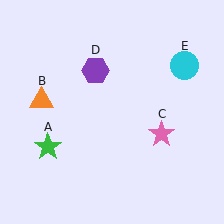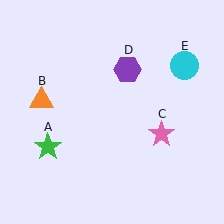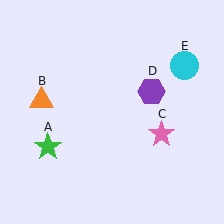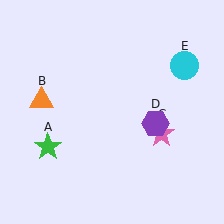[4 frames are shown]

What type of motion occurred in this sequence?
The purple hexagon (object D) rotated clockwise around the center of the scene.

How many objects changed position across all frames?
1 object changed position: purple hexagon (object D).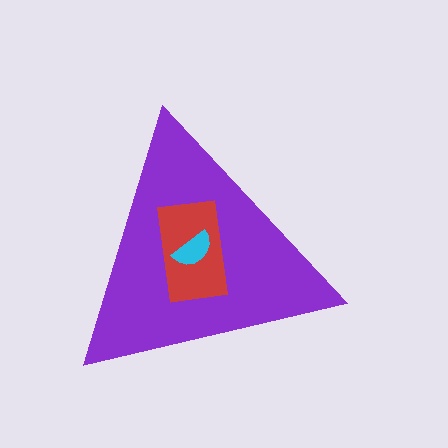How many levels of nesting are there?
3.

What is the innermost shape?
The cyan semicircle.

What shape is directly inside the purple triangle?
The red rectangle.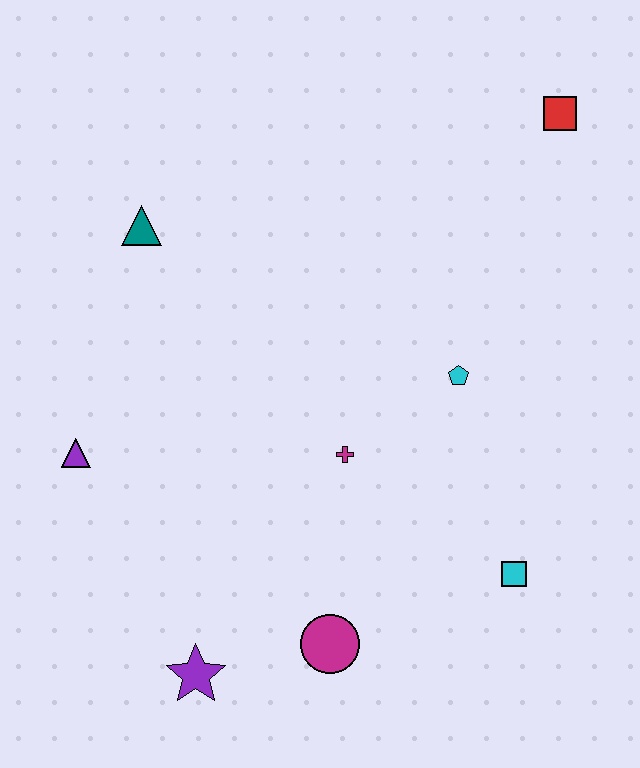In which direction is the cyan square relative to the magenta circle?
The cyan square is to the right of the magenta circle.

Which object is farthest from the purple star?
The red square is farthest from the purple star.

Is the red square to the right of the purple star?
Yes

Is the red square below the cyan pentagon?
No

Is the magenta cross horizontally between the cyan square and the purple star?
Yes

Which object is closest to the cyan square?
The magenta circle is closest to the cyan square.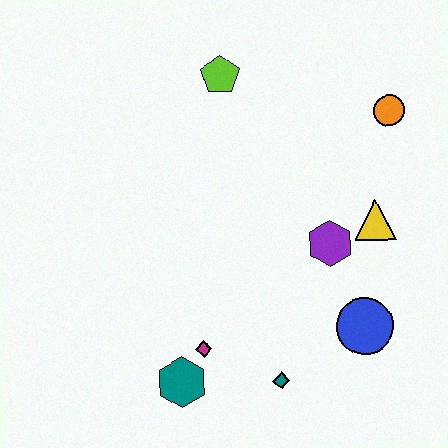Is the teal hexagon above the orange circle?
No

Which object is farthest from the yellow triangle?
The teal hexagon is farthest from the yellow triangle.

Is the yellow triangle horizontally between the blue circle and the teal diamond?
No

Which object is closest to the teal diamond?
The magenta diamond is closest to the teal diamond.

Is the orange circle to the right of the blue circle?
Yes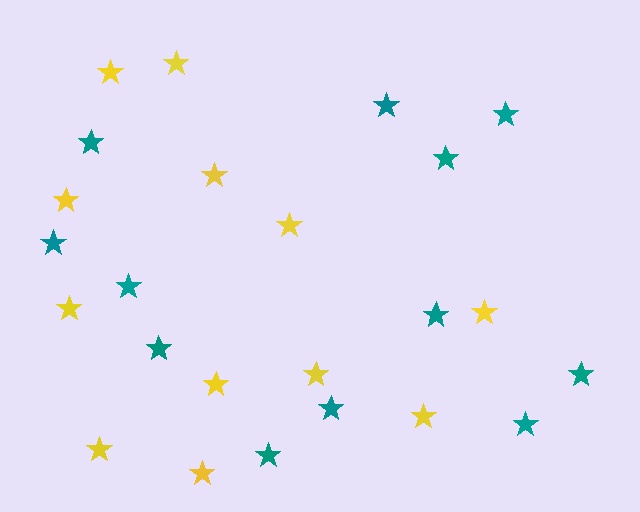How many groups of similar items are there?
There are 2 groups: one group of yellow stars (12) and one group of teal stars (12).